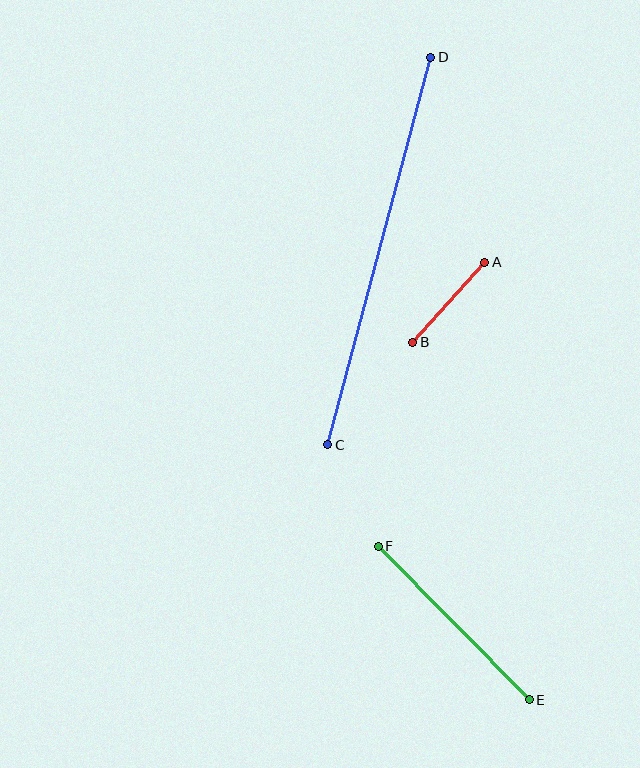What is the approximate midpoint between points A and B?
The midpoint is at approximately (449, 302) pixels.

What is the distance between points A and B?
The distance is approximately 108 pixels.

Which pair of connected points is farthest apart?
Points C and D are farthest apart.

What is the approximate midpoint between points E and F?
The midpoint is at approximately (454, 623) pixels.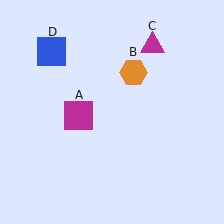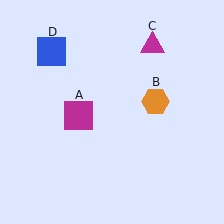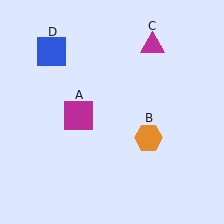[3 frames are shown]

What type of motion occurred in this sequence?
The orange hexagon (object B) rotated clockwise around the center of the scene.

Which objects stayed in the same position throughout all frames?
Magenta square (object A) and magenta triangle (object C) and blue square (object D) remained stationary.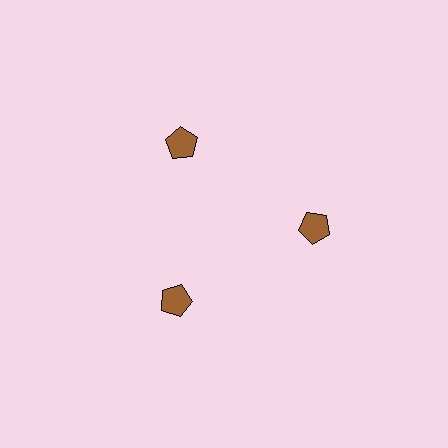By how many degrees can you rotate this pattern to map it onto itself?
The pattern maps onto itself every 120 degrees of rotation.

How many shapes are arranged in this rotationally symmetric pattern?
There are 3 shapes, arranged in 3 groups of 1.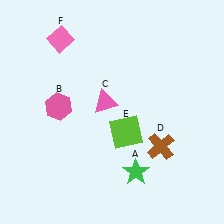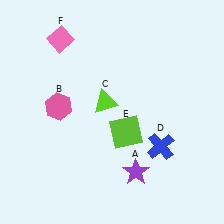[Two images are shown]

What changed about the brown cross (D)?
In Image 1, D is brown. In Image 2, it changed to blue.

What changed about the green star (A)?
In Image 1, A is green. In Image 2, it changed to purple.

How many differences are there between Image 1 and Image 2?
There are 3 differences between the two images.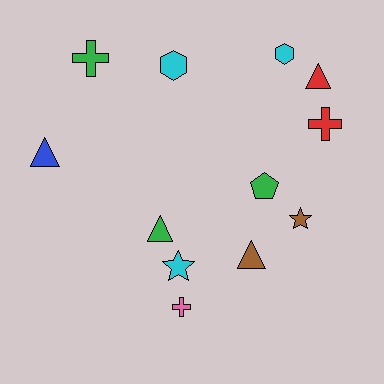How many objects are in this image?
There are 12 objects.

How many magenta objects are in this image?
There are no magenta objects.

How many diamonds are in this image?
There are no diamonds.